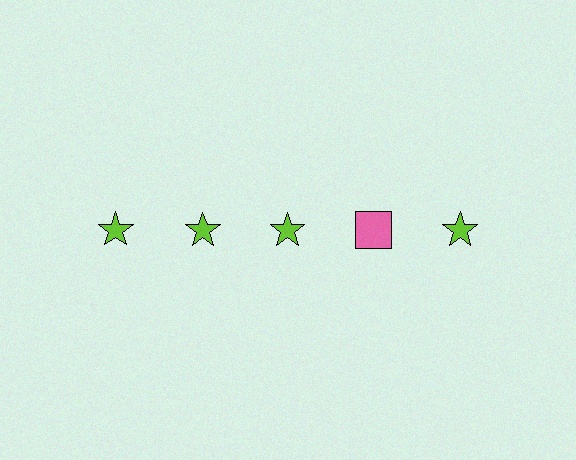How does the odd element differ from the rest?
It differs in both color (pink instead of lime) and shape (square instead of star).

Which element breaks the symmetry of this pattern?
The pink square in the top row, second from right column breaks the symmetry. All other shapes are lime stars.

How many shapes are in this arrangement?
There are 5 shapes arranged in a grid pattern.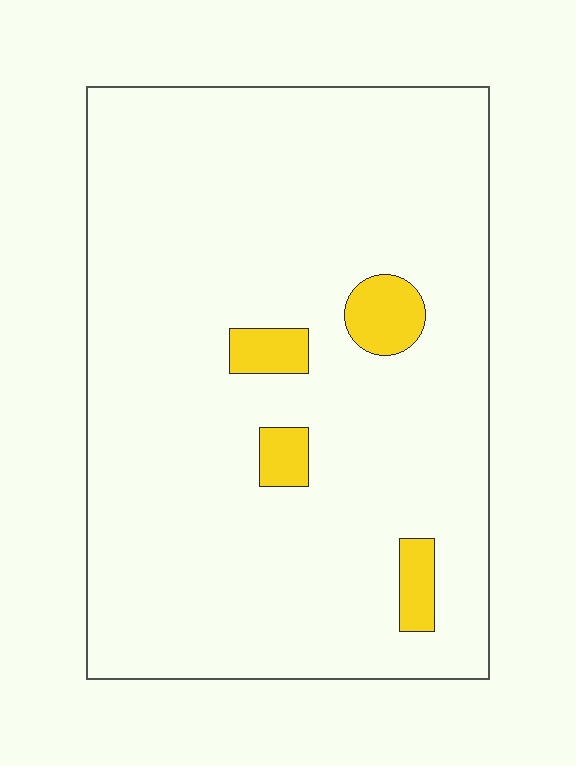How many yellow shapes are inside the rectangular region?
4.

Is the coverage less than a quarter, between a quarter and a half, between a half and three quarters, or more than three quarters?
Less than a quarter.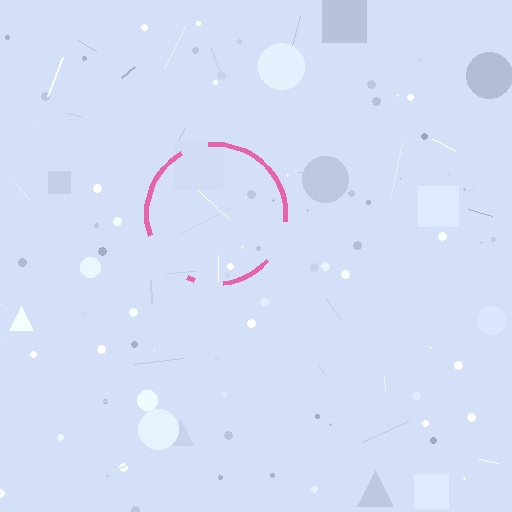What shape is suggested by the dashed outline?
The dashed outline suggests a circle.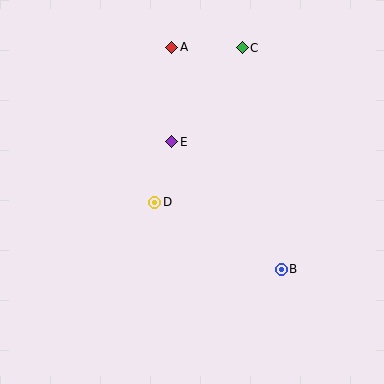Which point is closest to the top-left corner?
Point A is closest to the top-left corner.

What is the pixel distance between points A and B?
The distance between A and B is 248 pixels.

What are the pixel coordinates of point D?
Point D is at (155, 202).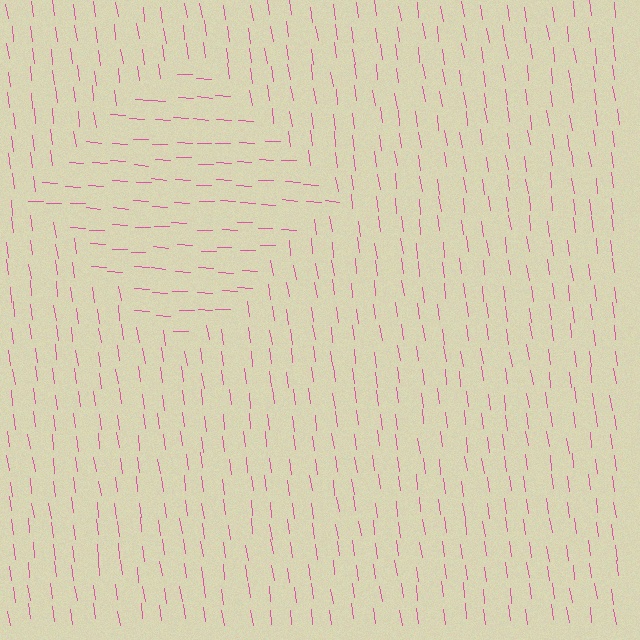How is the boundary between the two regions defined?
The boundary is defined purely by a change in line orientation (approximately 79 degrees difference). All lines are the same color and thickness.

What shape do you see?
I see a diamond.